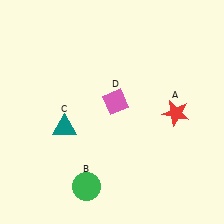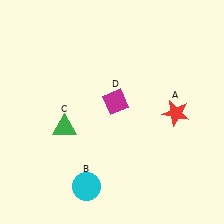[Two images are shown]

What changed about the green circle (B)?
In Image 1, B is green. In Image 2, it changed to cyan.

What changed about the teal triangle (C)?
In Image 1, C is teal. In Image 2, it changed to green.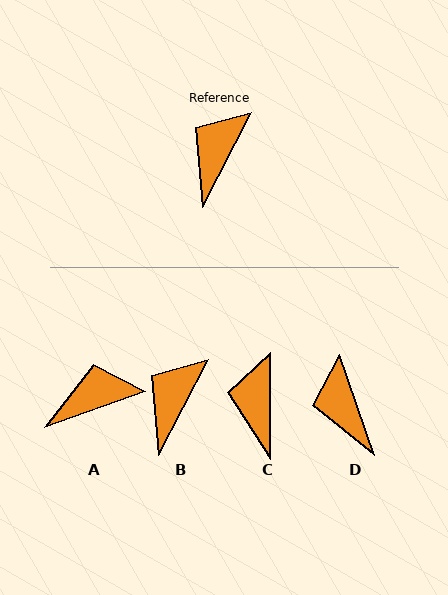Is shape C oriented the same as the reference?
No, it is off by about 28 degrees.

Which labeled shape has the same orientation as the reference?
B.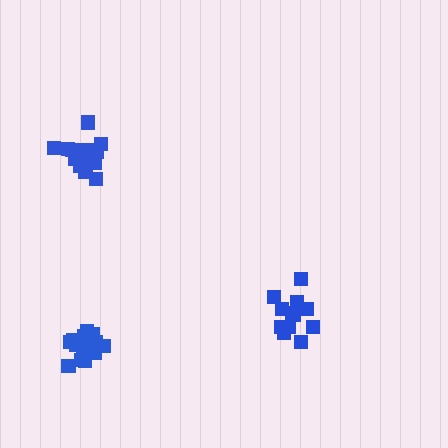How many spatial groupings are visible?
There are 3 spatial groupings.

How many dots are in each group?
Group 1: 17 dots, Group 2: 13 dots, Group 3: 13 dots (43 total).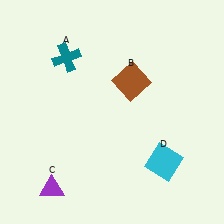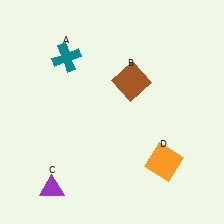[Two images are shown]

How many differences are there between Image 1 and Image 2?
There is 1 difference between the two images.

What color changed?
The square (D) changed from cyan in Image 1 to orange in Image 2.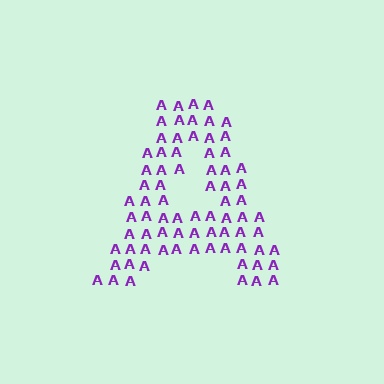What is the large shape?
The large shape is the letter A.